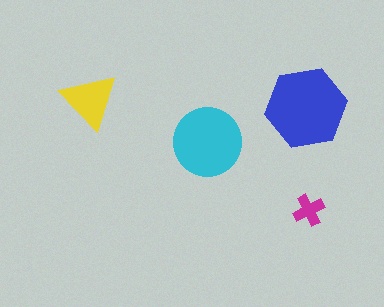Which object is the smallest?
The magenta cross.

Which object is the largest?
The blue hexagon.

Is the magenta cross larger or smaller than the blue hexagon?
Smaller.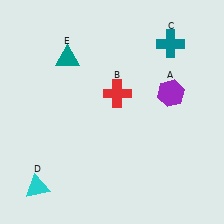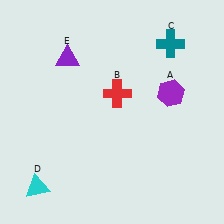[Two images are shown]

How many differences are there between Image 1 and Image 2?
There is 1 difference between the two images.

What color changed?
The triangle (E) changed from teal in Image 1 to purple in Image 2.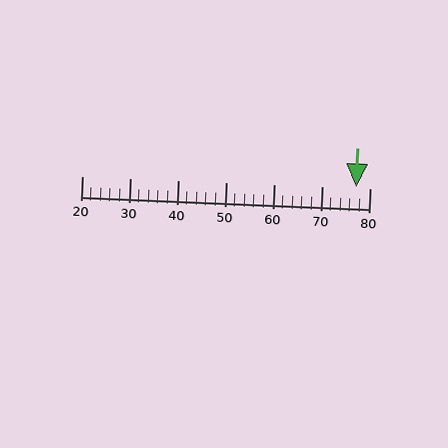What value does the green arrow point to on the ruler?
The green arrow points to approximately 77.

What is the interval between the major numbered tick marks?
The major tick marks are spaced 10 units apart.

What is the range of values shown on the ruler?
The ruler shows values from 20 to 80.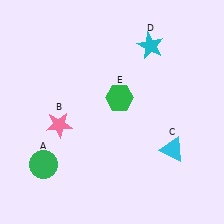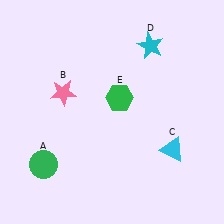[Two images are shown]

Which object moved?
The pink star (B) moved up.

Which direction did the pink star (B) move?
The pink star (B) moved up.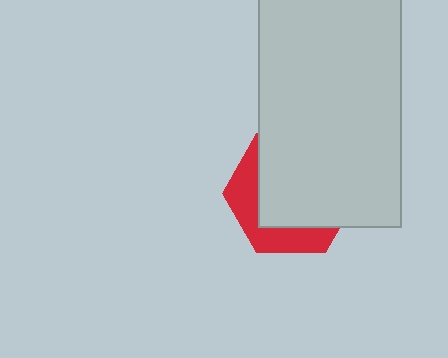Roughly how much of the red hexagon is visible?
A small part of it is visible (roughly 33%).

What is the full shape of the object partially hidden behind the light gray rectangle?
The partially hidden object is a red hexagon.